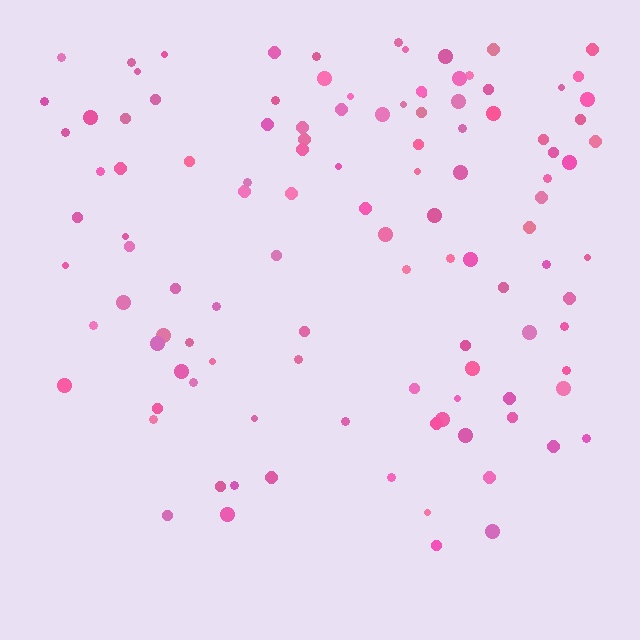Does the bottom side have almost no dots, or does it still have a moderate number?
Still a moderate number, just noticeably fewer than the top.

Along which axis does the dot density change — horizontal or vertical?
Vertical.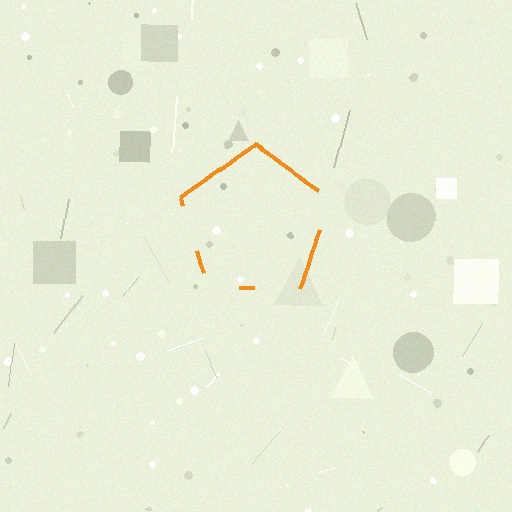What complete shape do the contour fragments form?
The contour fragments form a pentagon.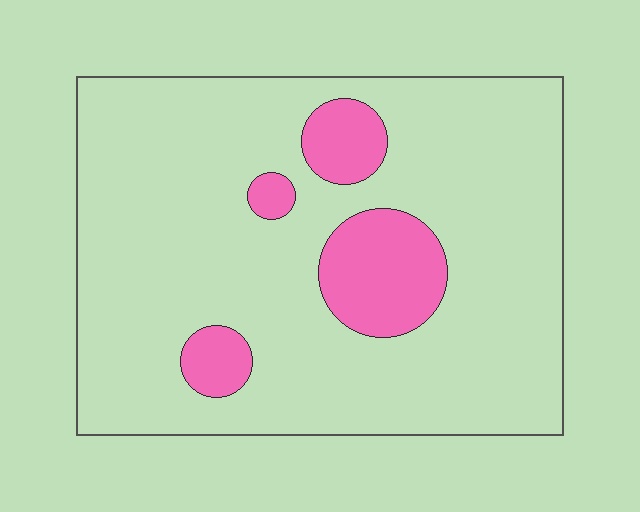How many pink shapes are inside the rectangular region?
4.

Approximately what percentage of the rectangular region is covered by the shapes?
Approximately 15%.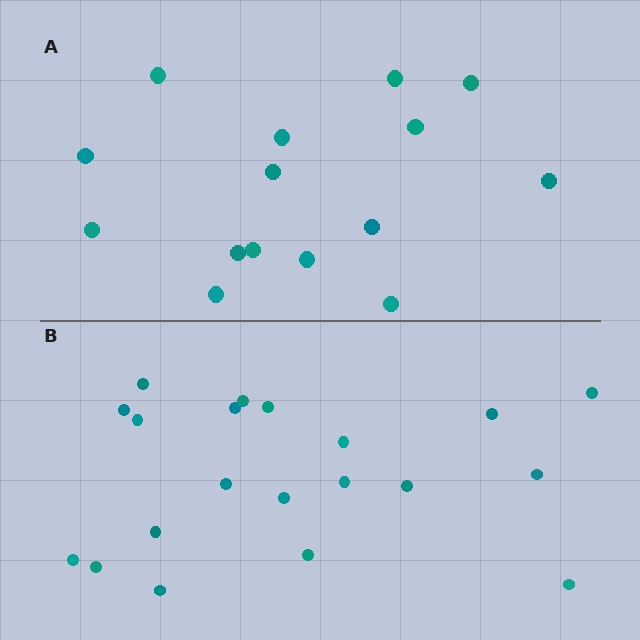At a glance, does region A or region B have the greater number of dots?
Region B (the bottom region) has more dots.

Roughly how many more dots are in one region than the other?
Region B has about 5 more dots than region A.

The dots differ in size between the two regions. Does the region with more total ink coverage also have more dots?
No. Region A has more total ink coverage because its dots are larger, but region B actually contains more individual dots. Total area can be misleading — the number of items is what matters here.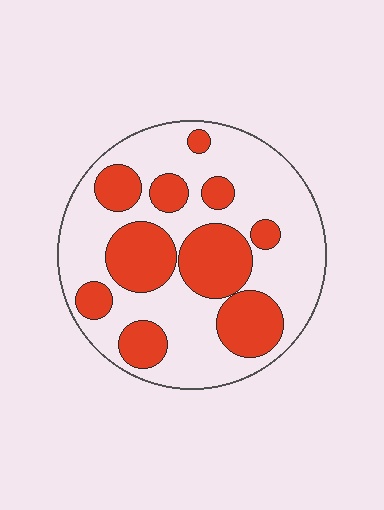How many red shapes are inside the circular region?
10.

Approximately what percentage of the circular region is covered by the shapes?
Approximately 35%.